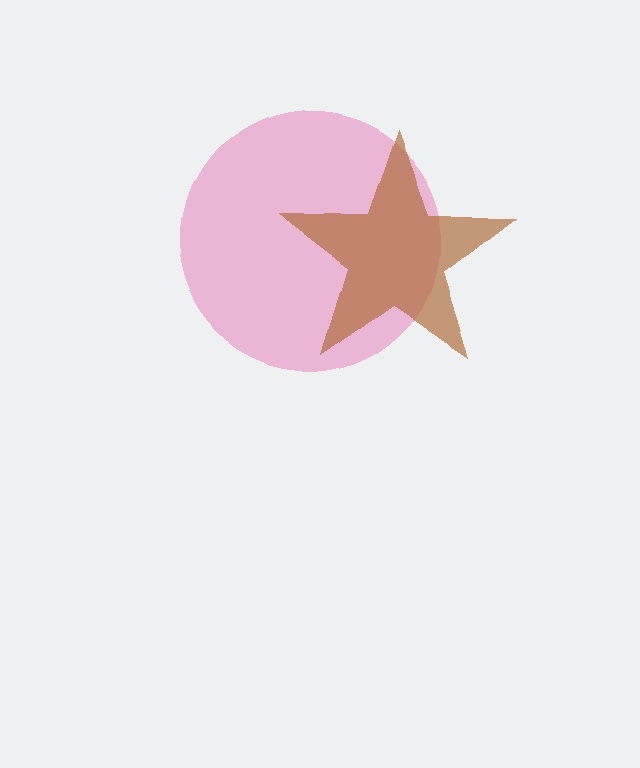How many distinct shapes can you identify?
There are 2 distinct shapes: a pink circle, a brown star.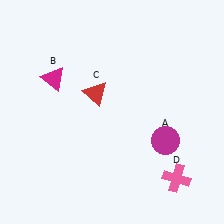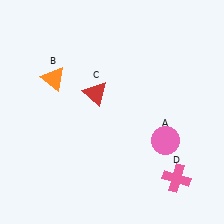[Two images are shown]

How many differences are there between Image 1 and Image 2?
There are 2 differences between the two images.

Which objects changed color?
A changed from magenta to pink. B changed from magenta to orange.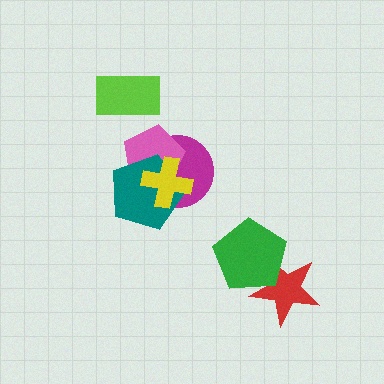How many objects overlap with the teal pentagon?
3 objects overlap with the teal pentagon.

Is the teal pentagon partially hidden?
Yes, it is partially covered by another shape.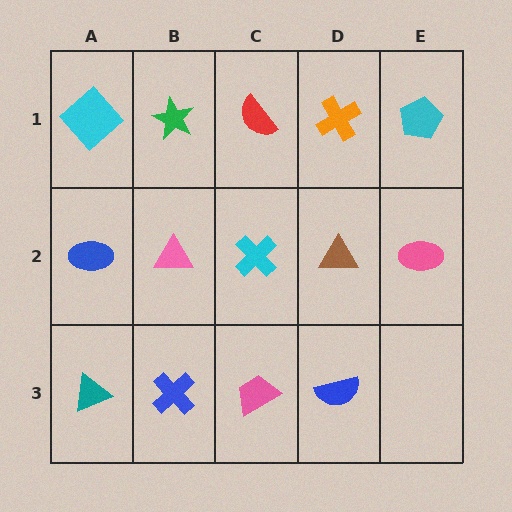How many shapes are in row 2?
5 shapes.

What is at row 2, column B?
A pink triangle.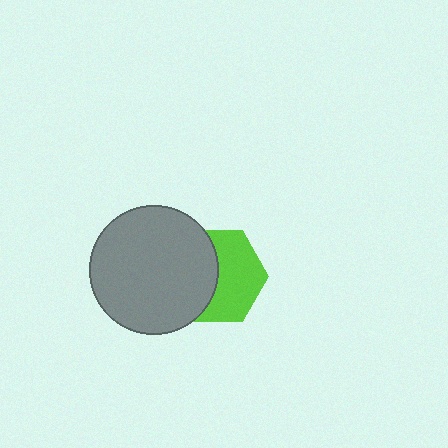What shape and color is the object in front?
The object in front is a gray circle.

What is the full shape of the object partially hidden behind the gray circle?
The partially hidden object is a lime hexagon.